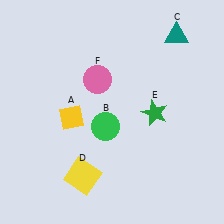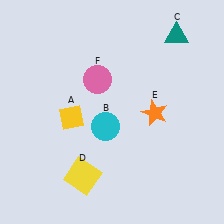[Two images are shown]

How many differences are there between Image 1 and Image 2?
There are 2 differences between the two images.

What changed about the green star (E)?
In Image 1, E is green. In Image 2, it changed to orange.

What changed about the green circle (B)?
In Image 1, B is green. In Image 2, it changed to cyan.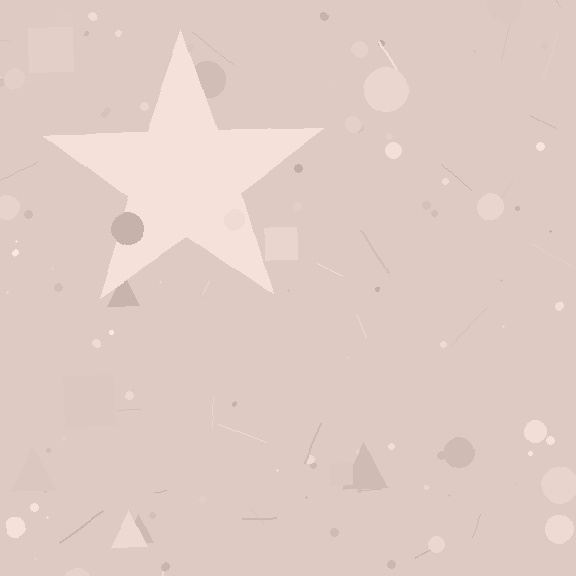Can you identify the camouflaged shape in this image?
The camouflaged shape is a star.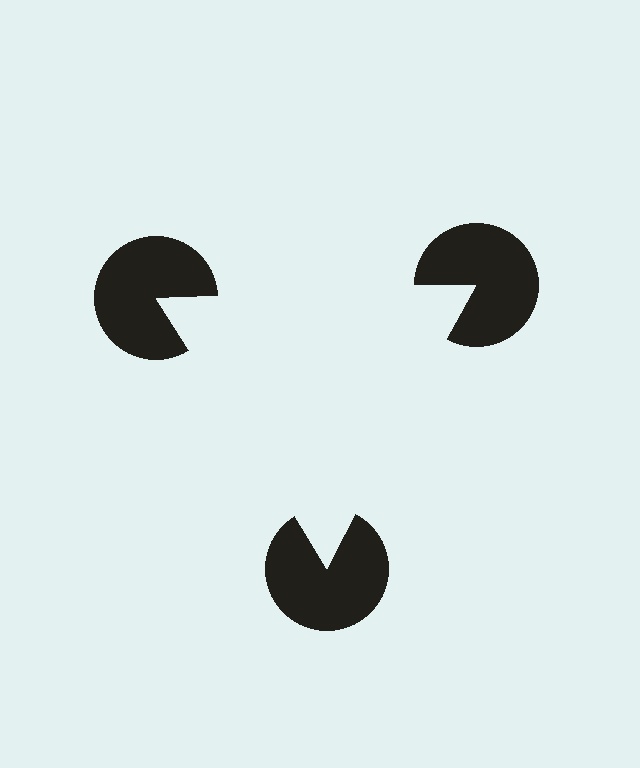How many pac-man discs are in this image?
There are 3 — one at each vertex of the illusory triangle.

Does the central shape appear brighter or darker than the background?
It typically appears slightly brighter than the background, even though no actual brightness change is drawn.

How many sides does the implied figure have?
3 sides.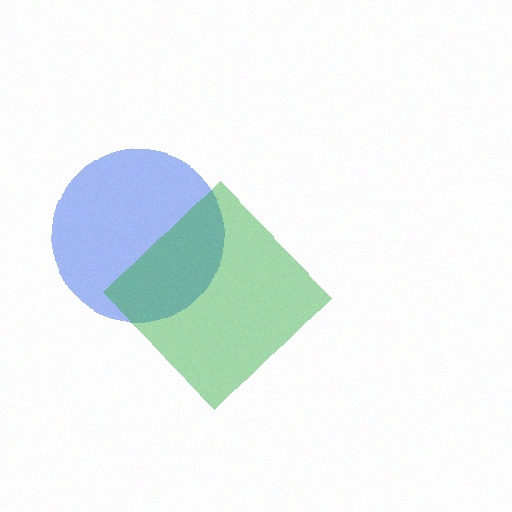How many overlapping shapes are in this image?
There are 2 overlapping shapes in the image.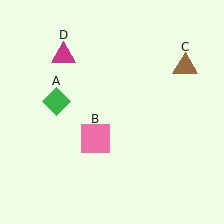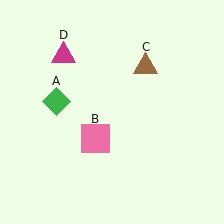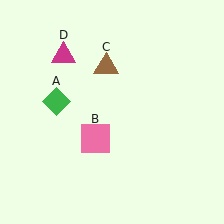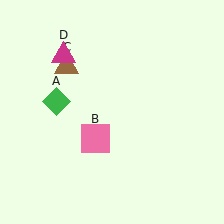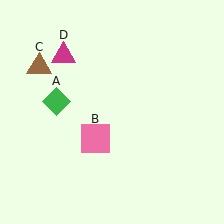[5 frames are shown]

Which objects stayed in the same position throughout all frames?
Green diamond (object A) and pink square (object B) and magenta triangle (object D) remained stationary.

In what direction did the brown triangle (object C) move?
The brown triangle (object C) moved left.